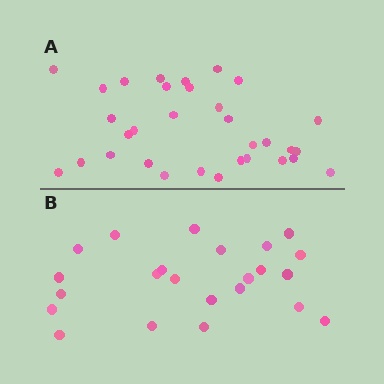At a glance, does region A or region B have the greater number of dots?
Region A (the top region) has more dots.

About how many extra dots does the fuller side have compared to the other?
Region A has roughly 8 or so more dots than region B.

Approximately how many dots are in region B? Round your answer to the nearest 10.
About 20 dots. (The exact count is 23, which rounds to 20.)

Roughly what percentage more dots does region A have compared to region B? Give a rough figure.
About 40% more.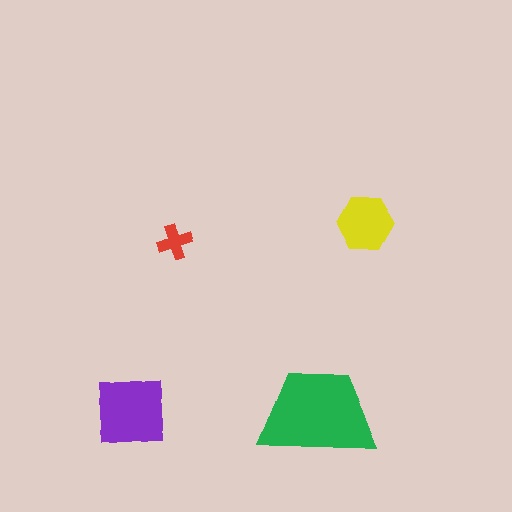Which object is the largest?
The green trapezoid.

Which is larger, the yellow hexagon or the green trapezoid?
The green trapezoid.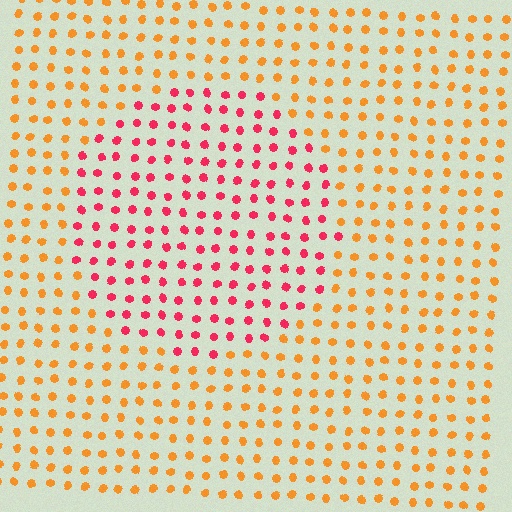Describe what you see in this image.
The image is filled with small orange elements in a uniform arrangement. A circle-shaped region is visible where the elements are tinted to a slightly different hue, forming a subtle color boundary.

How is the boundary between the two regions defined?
The boundary is defined purely by a slight shift in hue (about 47 degrees). Spacing, size, and orientation are identical on both sides.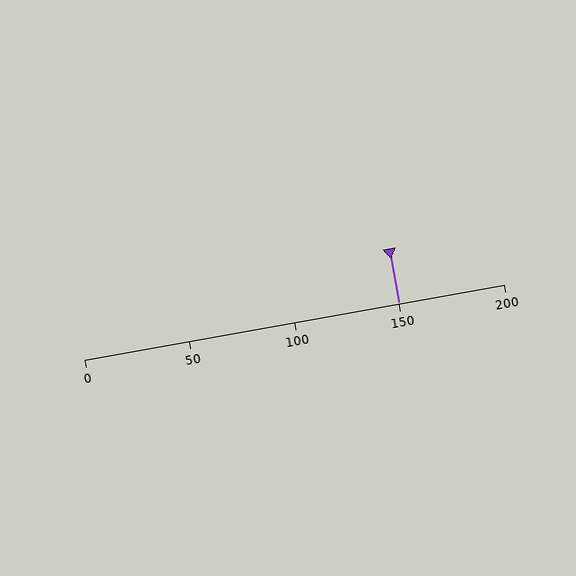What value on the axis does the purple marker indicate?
The marker indicates approximately 150.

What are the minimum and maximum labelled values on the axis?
The axis runs from 0 to 200.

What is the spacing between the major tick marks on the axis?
The major ticks are spaced 50 apart.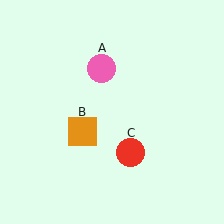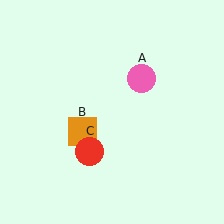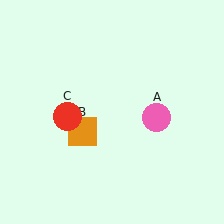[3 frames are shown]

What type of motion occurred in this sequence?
The pink circle (object A), red circle (object C) rotated clockwise around the center of the scene.